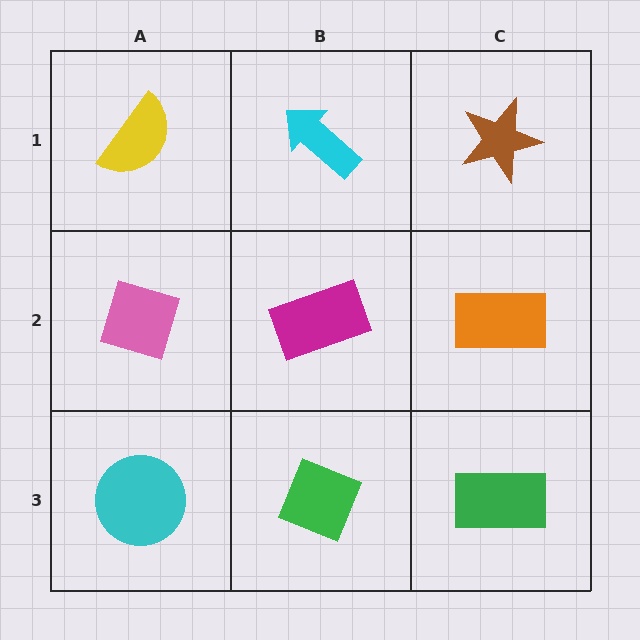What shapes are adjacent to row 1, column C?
An orange rectangle (row 2, column C), a cyan arrow (row 1, column B).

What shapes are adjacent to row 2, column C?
A brown star (row 1, column C), a green rectangle (row 3, column C), a magenta rectangle (row 2, column B).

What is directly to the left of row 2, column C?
A magenta rectangle.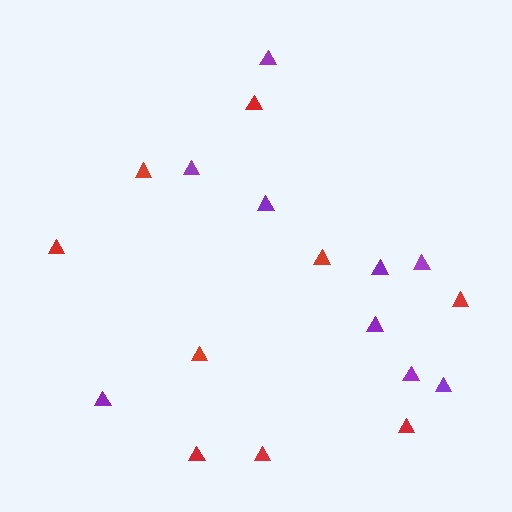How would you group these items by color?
There are 2 groups: one group of red triangles (9) and one group of purple triangles (9).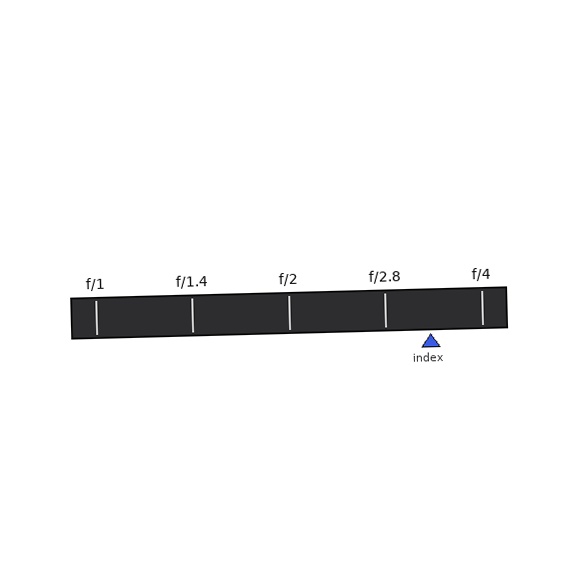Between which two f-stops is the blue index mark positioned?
The index mark is between f/2.8 and f/4.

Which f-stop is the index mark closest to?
The index mark is closest to f/2.8.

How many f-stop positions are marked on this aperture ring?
There are 5 f-stop positions marked.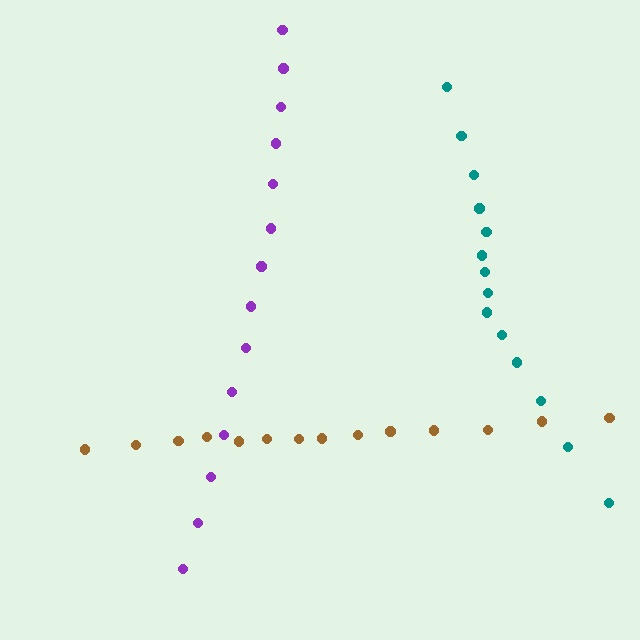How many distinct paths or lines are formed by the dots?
There are 3 distinct paths.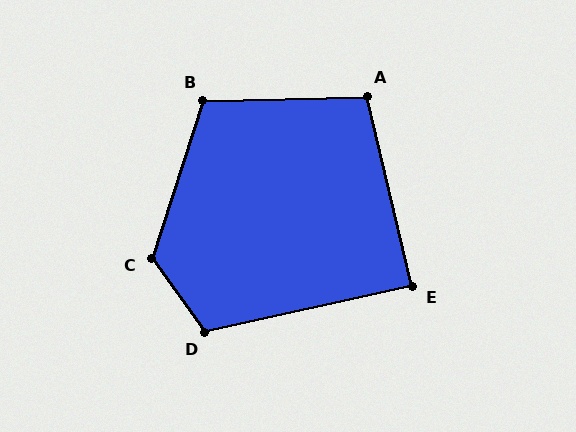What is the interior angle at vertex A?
Approximately 102 degrees (obtuse).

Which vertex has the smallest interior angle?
E, at approximately 89 degrees.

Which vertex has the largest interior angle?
C, at approximately 126 degrees.